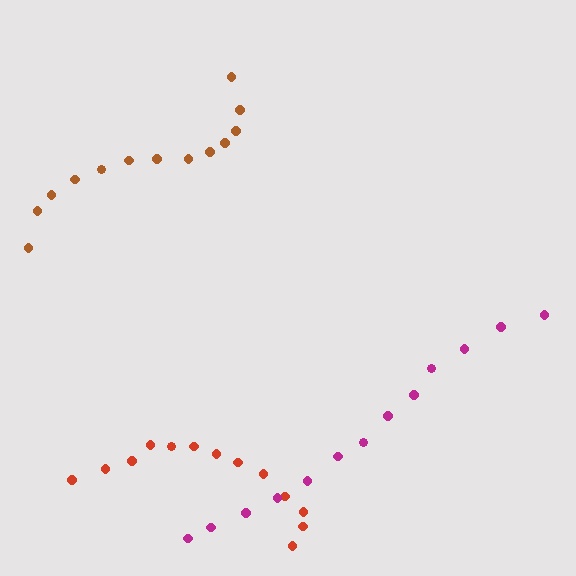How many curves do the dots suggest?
There are 3 distinct paths.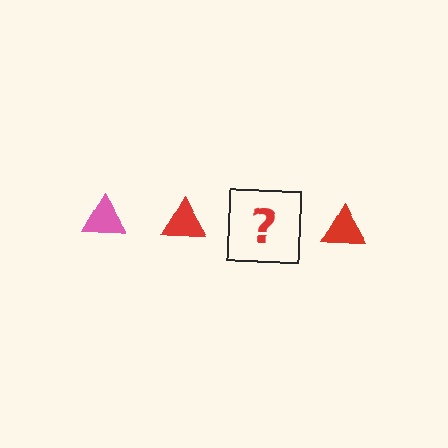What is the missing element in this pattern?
The missing element is a pink triangle.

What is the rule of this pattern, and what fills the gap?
The rule is that the pattern cycles through pink, red triangles. The gap should be filled with a pink triangle.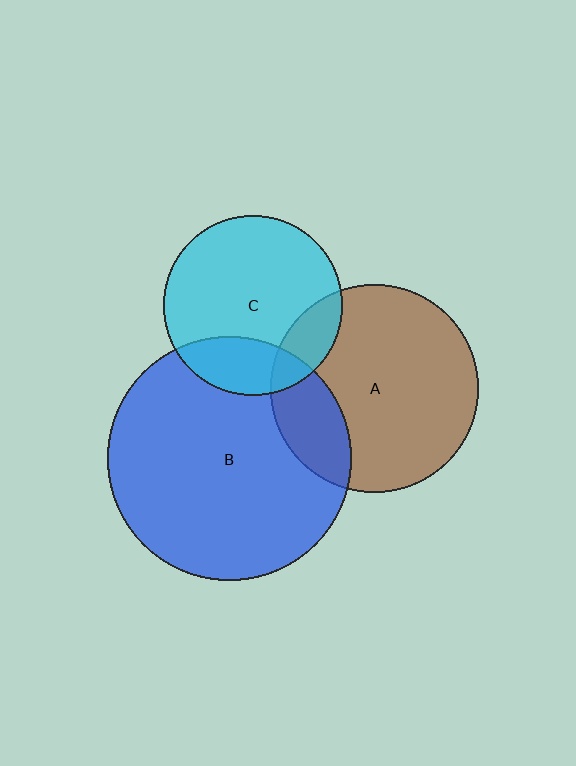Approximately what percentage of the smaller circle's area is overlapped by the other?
Approximately 20%.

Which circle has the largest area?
Circle B (blue).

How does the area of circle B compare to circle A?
Approximately 1.4 times.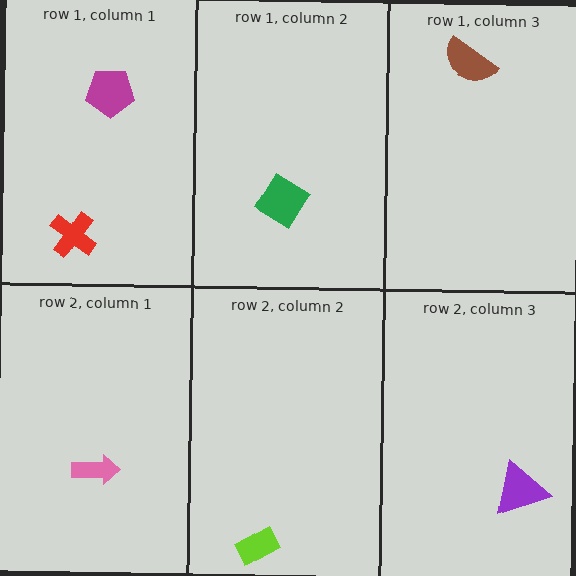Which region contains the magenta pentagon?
The row 1, column 1 region.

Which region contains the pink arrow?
The row 2, column 1 region.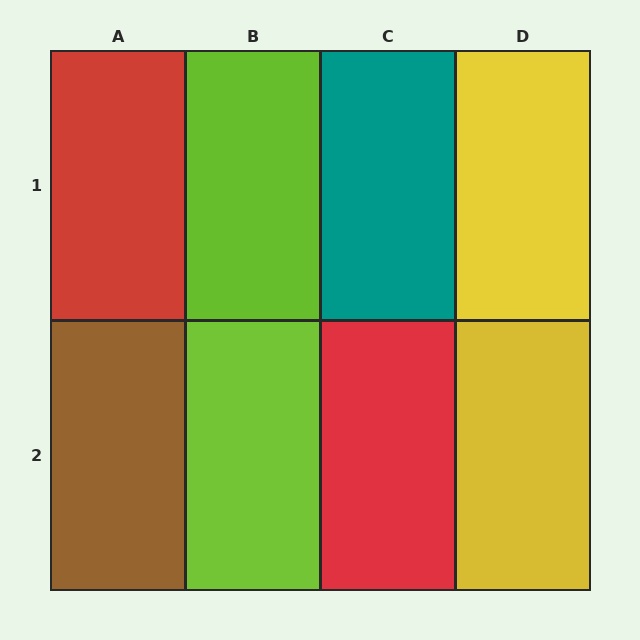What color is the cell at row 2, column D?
Yellow.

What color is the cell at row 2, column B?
Lime.